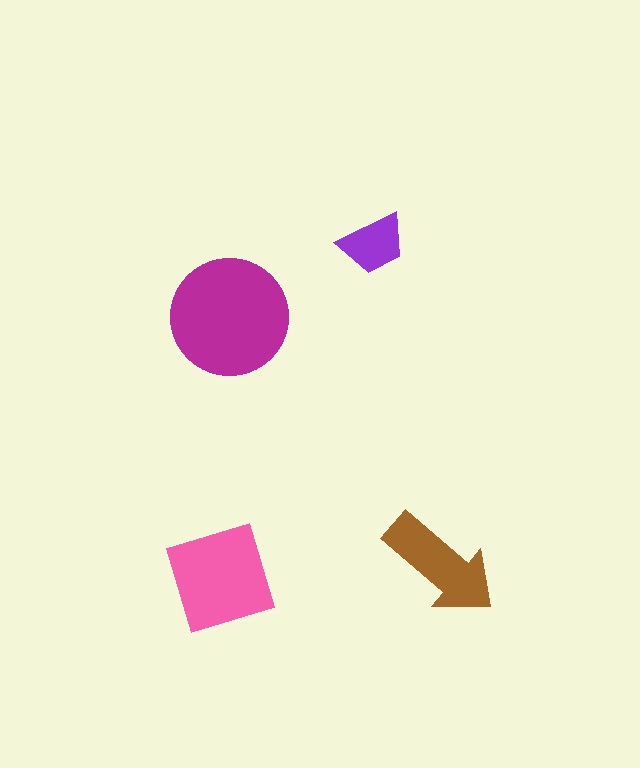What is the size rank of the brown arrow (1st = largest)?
3rd.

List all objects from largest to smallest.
The magenta circle, the pink diamond, the brown arrow, the purple trapezoid.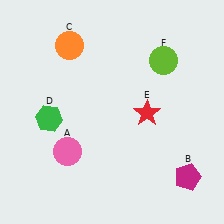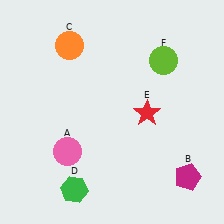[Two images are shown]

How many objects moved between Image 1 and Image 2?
1 object moved between the two images.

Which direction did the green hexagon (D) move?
The green hexagon (D) moved down.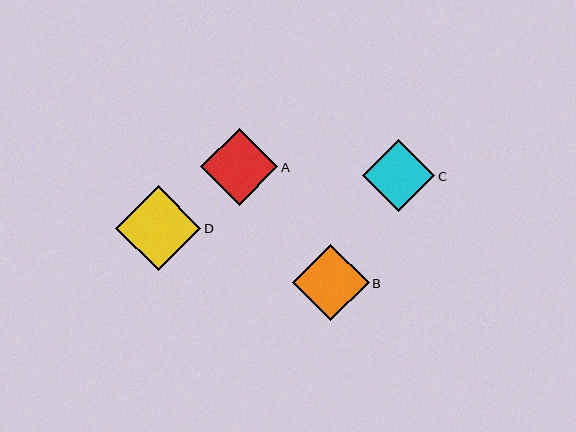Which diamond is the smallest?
Diamond C is the smallest with a size of approximately 72 pixels.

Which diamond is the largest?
Diamond D is the largest with a size of approximately 85 pixels.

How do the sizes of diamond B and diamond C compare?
Diamond B and diamond C are approximately the same size.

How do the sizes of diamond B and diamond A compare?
Diamond B and diamond A are approximately the same size.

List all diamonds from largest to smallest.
From largest to smallest: D, B, A, C.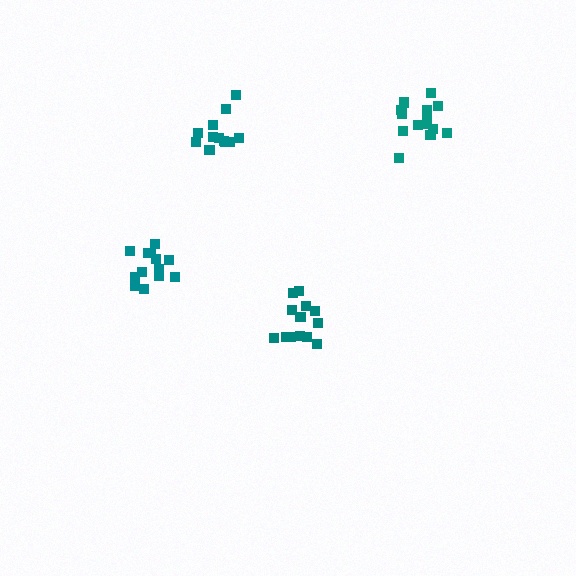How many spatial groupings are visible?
There are 4 spatial groupings.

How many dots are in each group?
Group 1: 13 dots, Group 2: 14 dots, Group 3: 12 dots, Group 4: 13 dots (52 total).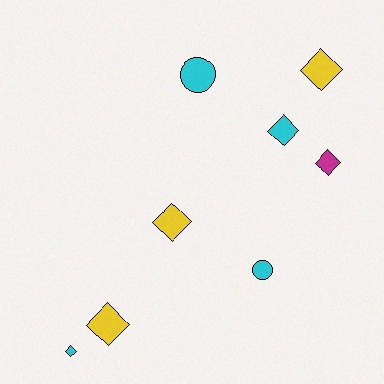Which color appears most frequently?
Cyan, with 4 objects.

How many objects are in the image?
There are 8 objects.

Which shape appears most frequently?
Diamond, with 6 objects.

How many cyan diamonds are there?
There are 2 cyan diamonds.